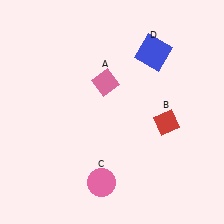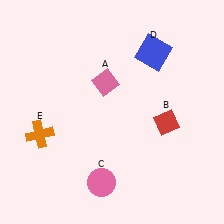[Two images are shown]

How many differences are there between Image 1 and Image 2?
There is 1 difference between the two images.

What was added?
An orange cross (E) was added in Image 2.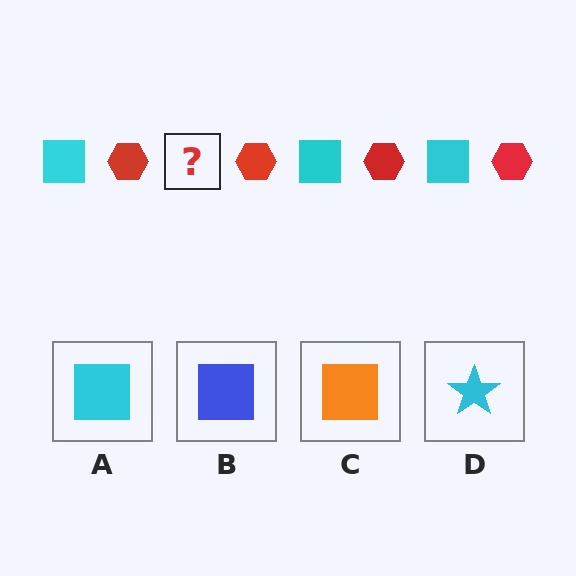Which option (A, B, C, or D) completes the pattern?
A.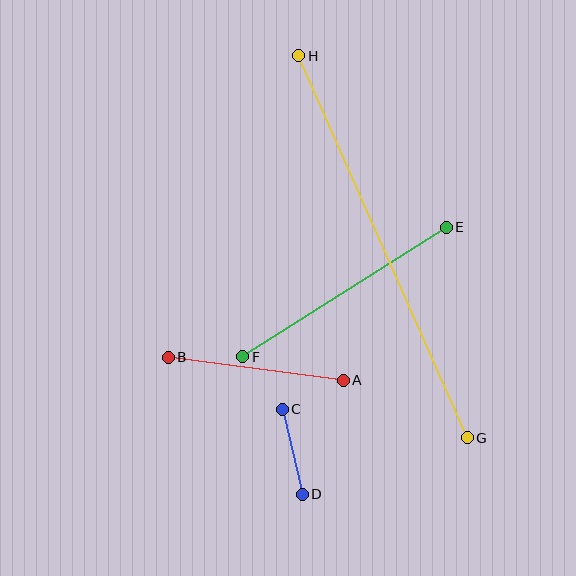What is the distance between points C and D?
The distance is approximately 87 pixels.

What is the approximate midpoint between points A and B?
The midpoint is at approximately (256, 369) pixels.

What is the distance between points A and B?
The distance is approximately 176 pixels.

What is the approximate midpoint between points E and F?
The midpoint is at approximately (344, 292) pixels.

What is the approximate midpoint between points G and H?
The midpoint is at approximately (383, 247) pixels.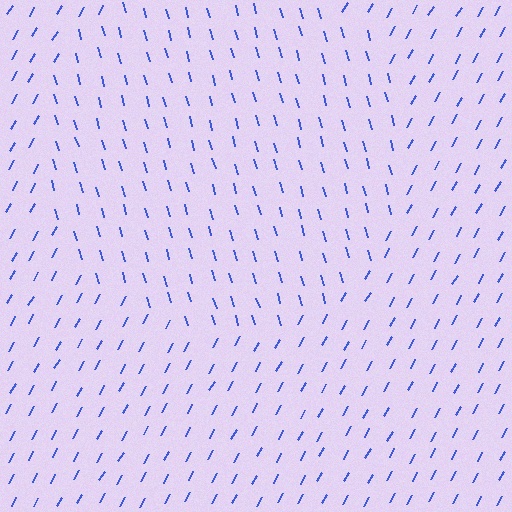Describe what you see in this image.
The image is filled with small blue line segments. A circle region in the image has lines oriented differently from the surrounding lines, creating a visible texture boundary.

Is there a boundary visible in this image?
Yes, there is a texture boundary formed by a change in line orientation.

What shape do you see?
I see a circle.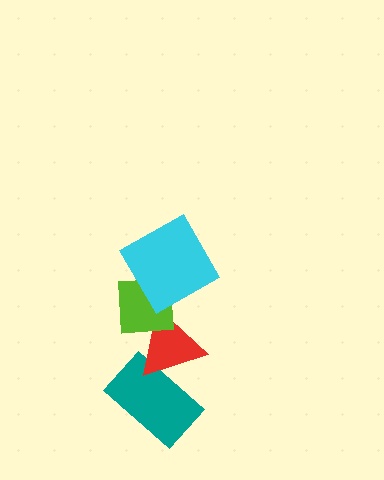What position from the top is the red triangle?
The red triangle is 3rd from the top.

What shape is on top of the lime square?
The cyan diamond is on top of the lime square.